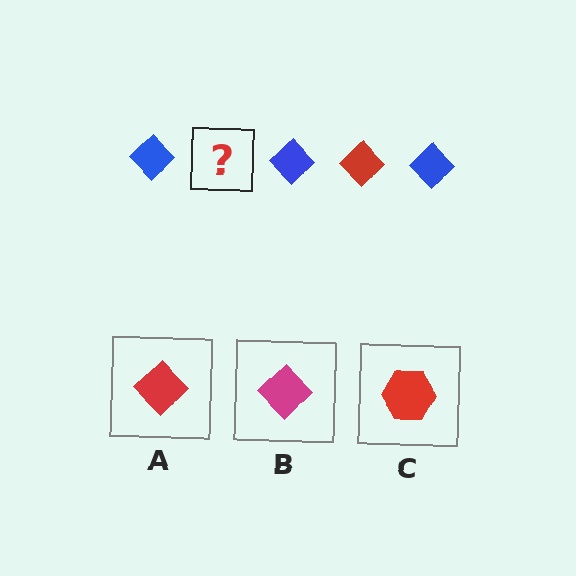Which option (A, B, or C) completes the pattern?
A.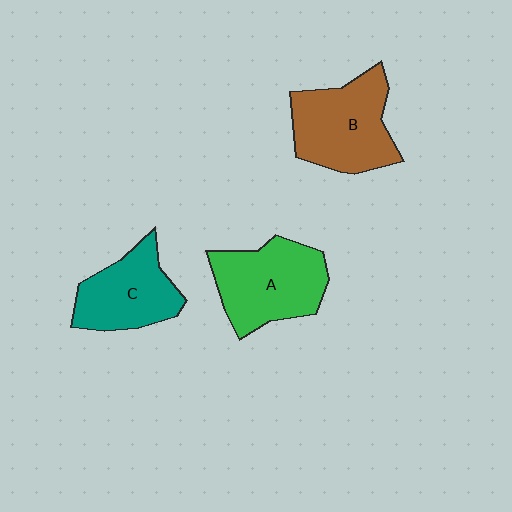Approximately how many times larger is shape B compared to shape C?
Approximately 1.2 times.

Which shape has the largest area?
Shape B (brown).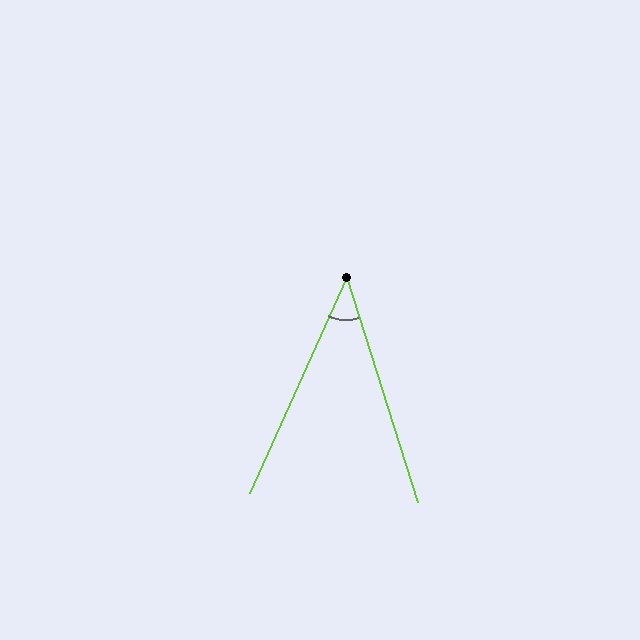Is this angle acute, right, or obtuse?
It is acute.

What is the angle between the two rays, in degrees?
Approximately 42 degrees.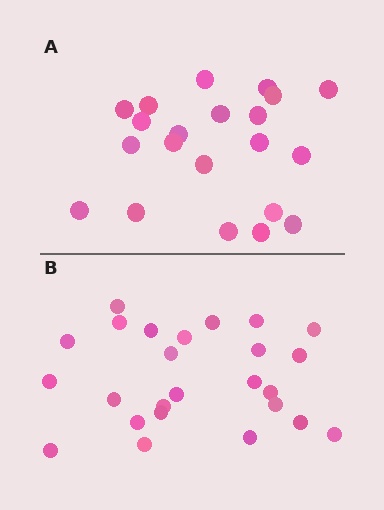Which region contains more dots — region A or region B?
Region B (the bottom region) has more dots.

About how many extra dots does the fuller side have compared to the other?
Region B has about 4 more dots than region A.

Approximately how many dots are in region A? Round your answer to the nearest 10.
About 20 dots. (The exact count is 21, which rounds to 20.)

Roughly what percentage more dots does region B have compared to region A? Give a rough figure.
About 20% more.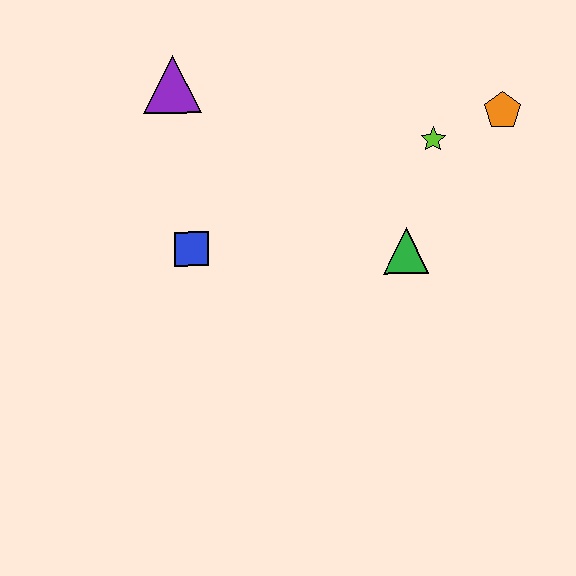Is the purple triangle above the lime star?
Yes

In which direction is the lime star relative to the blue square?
The lime star is to the right of the blue square.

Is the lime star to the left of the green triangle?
No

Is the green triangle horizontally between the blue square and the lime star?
Yes